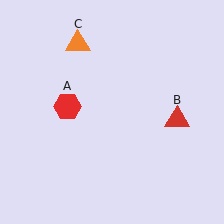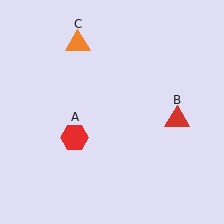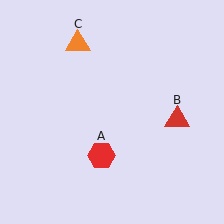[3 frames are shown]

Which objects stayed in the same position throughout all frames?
Red triangle (object B) and orange triangle (object C) remained stationary.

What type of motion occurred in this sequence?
The red hexagon (object A) rotated counterclockwise around the center of the scene.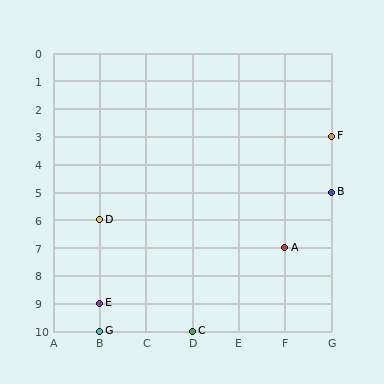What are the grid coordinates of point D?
Point D is at grid coordinates (B, 6).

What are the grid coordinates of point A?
Point A is at grid coordinates (F, 7).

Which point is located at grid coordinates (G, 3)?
Point F is at (G, 3).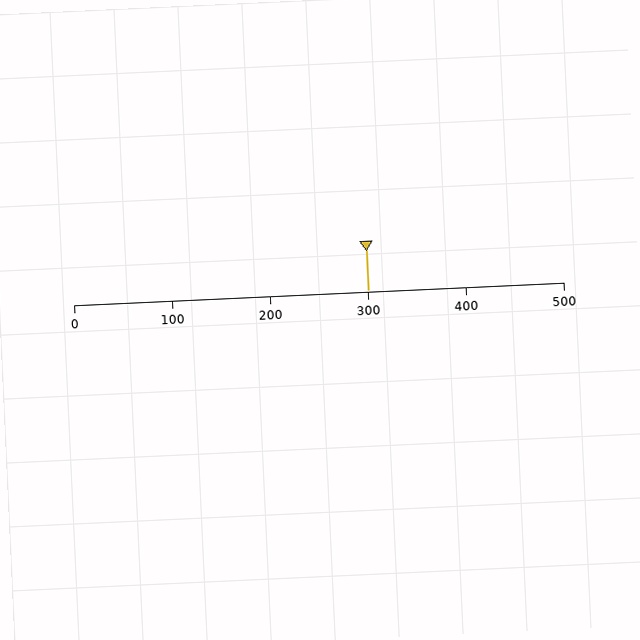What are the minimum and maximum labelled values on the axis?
The axis runs from 0 to 500.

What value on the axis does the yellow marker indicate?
The marker indicates approximately 300.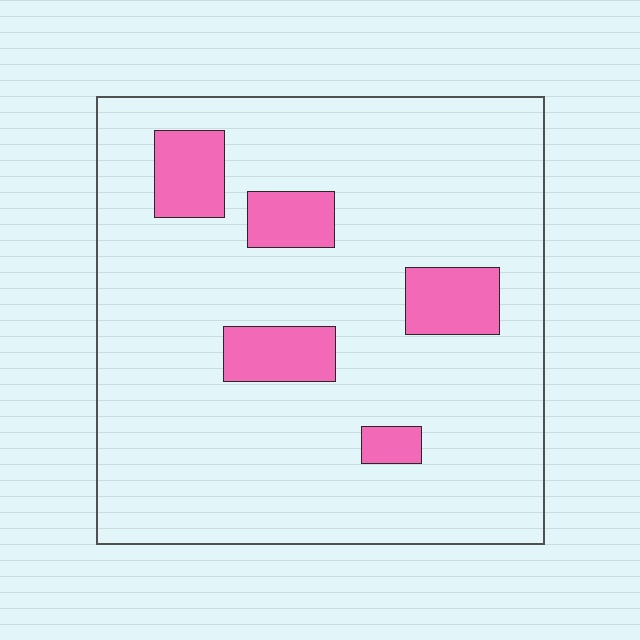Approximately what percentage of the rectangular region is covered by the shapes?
Approximately 15%.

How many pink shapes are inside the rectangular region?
5.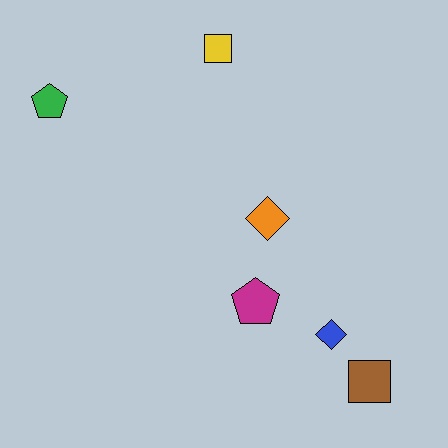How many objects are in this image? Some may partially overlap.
There are 6 objects.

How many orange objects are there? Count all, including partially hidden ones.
There is 1 orange object.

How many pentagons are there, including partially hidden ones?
There are 2 pentagons.